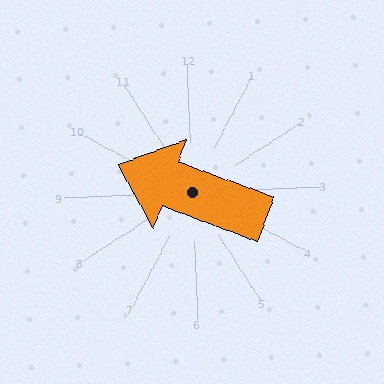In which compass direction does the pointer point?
Northwest.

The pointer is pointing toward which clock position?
Roughly 10 o'clock.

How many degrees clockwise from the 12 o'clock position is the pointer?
Approximately 293 degrees.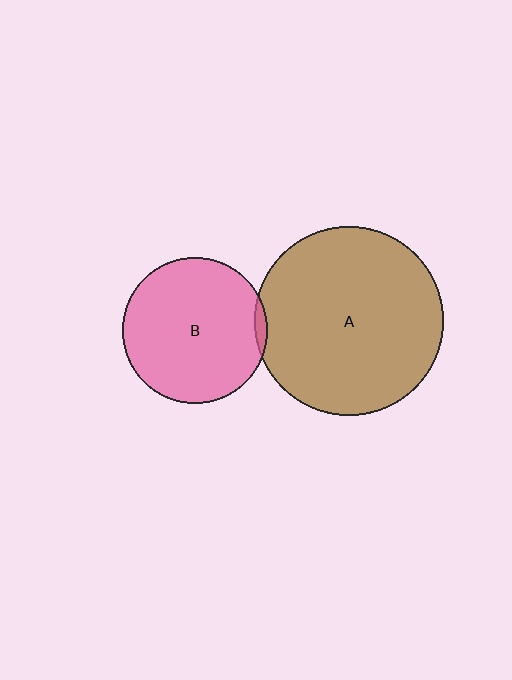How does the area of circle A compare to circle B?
Approximately 1.7 times.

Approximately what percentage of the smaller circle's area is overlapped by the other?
Approximately 5%.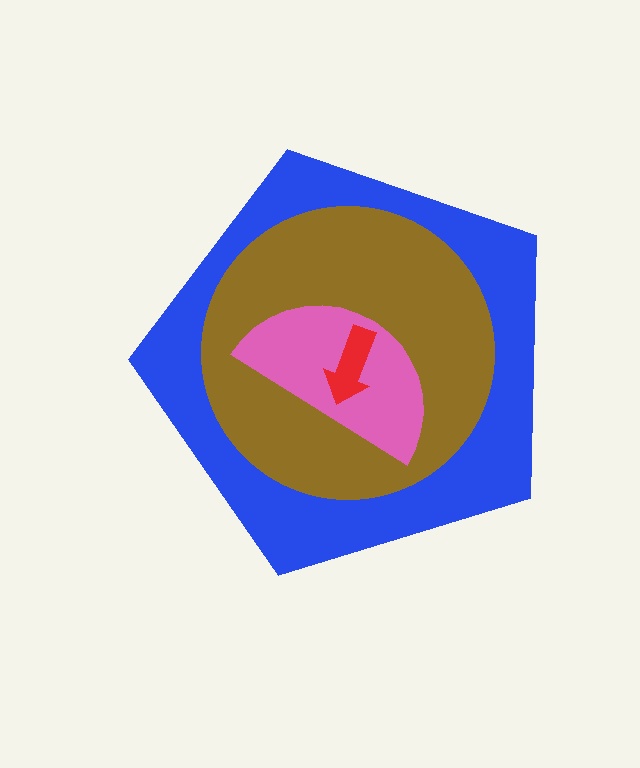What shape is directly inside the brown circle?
The pink semicircle.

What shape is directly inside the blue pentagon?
The brown circle.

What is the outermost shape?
The blue pentagon.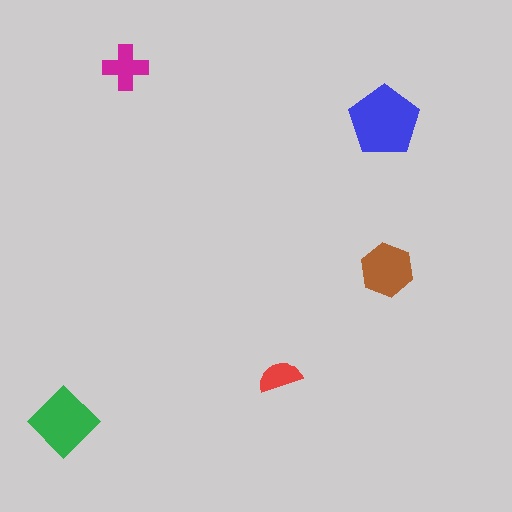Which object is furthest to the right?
The brown hexagon is rightmost.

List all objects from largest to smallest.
The blue pentagon, the green diamond, the brown hexagon, the magenta cross, the red semicircle.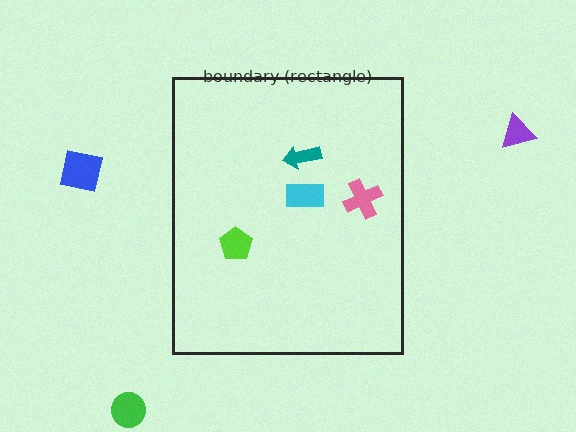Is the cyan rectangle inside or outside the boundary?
Inside.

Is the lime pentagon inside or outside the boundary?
Inside.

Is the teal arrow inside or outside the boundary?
Inside.